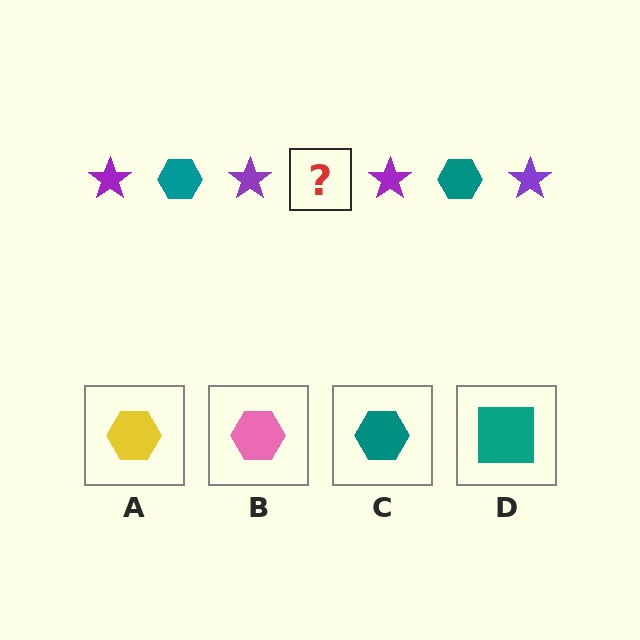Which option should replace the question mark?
Option C.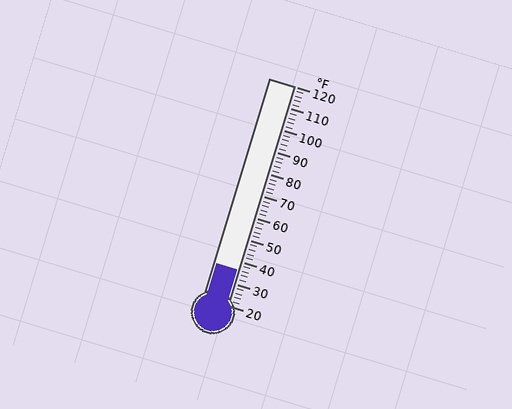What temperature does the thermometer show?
The thermometer shows approximately 36°F.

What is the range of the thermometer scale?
The thermometer scale ranges from 20°F to 120°F.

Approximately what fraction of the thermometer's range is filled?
The thermometer is filled to approximately 15% of its range.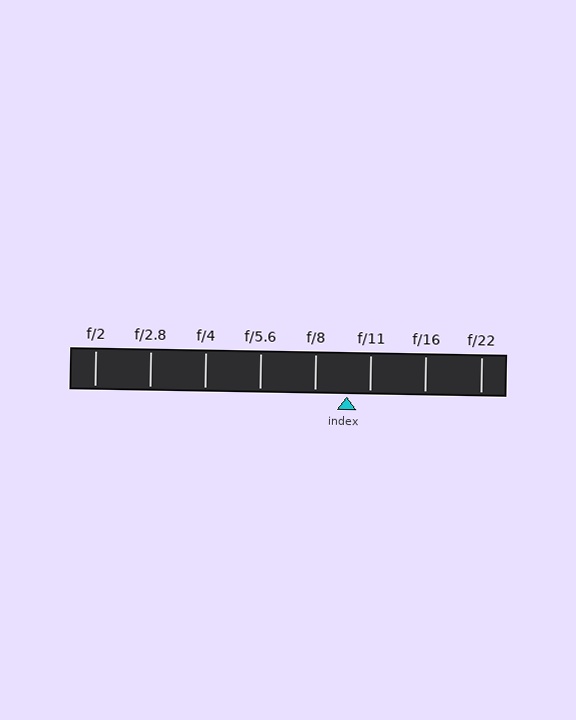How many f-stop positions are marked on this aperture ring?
There are 8 f-stop positions marked.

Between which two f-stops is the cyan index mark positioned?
The index mark is between f/8 and f/11.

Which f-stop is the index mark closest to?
The index mark is closest to f/11.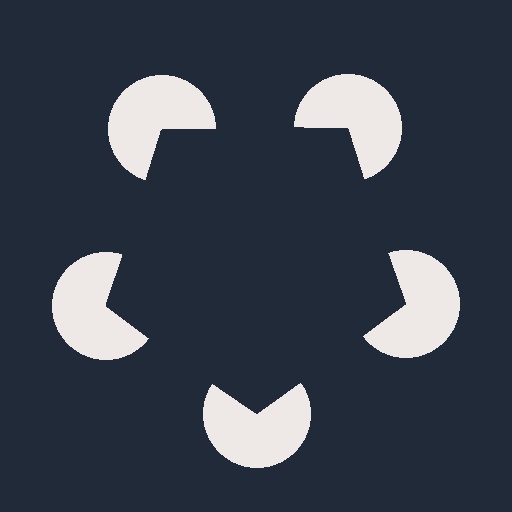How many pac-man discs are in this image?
There are 5 — one at each vertex of the illusory pentagon.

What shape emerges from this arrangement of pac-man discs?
An illusory pentagon — its edges are inferred from the aligned wedge cuts in the pac-man discs, not physically drawn.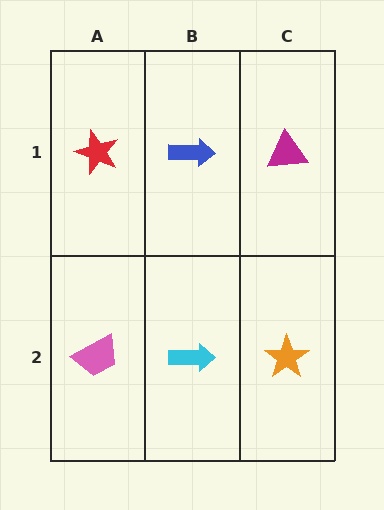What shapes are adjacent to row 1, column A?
A pink trapezoid (row 2, column A), a blue arrow (row 1, column B).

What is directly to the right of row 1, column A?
A blue arrow.